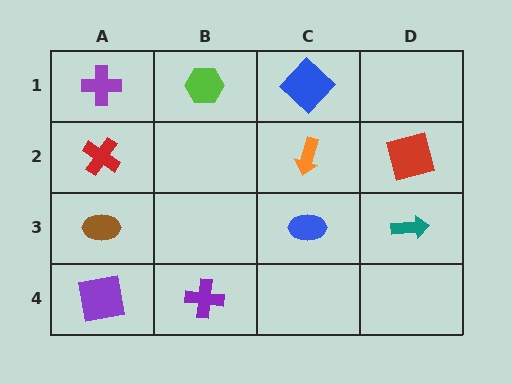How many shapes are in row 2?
3 shapes.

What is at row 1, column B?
A lime hexagon.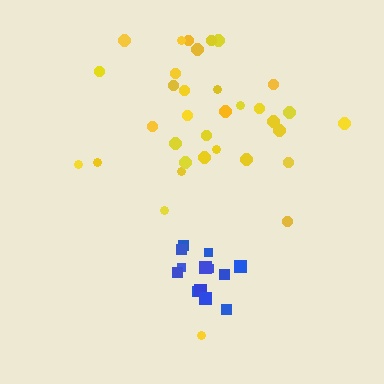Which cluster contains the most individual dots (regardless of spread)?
Yellow (34).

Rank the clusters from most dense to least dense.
blue, yellow.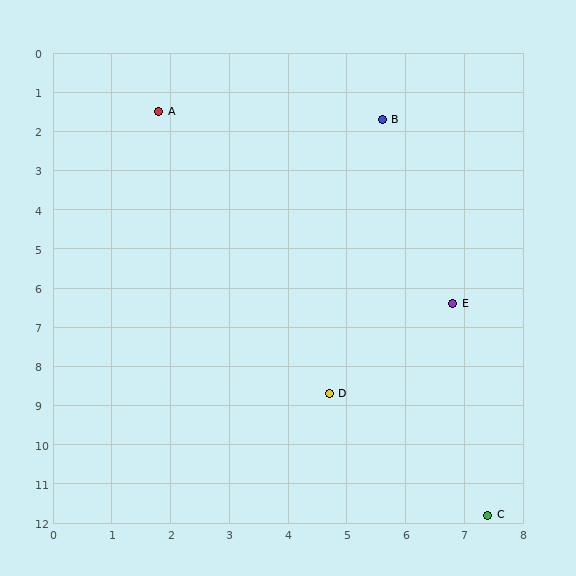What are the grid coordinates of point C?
Point C is at approximately (7.4, 11.8).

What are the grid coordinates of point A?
Point A is at approximately (1.8, 1.5).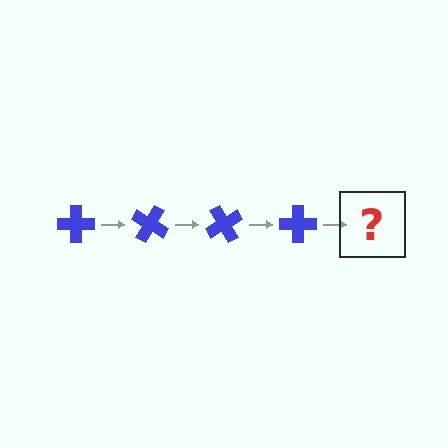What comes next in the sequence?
The next element should be a blue cross rotated 120 degrees.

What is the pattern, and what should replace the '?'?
The pattern is that the cross rotates 30 degrees each step. The '?' should be a blue cross rotated 120 degrees.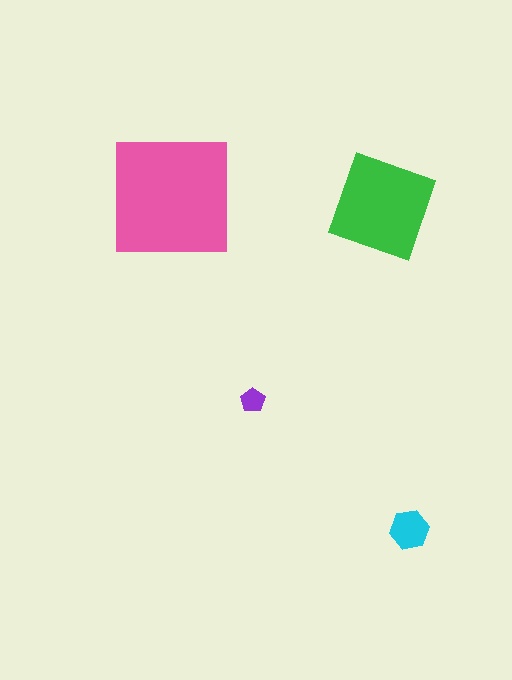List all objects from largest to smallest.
The pink square, the green diamond, the cyan hexagon, the purple pentagon.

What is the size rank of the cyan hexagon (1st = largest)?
3rd.